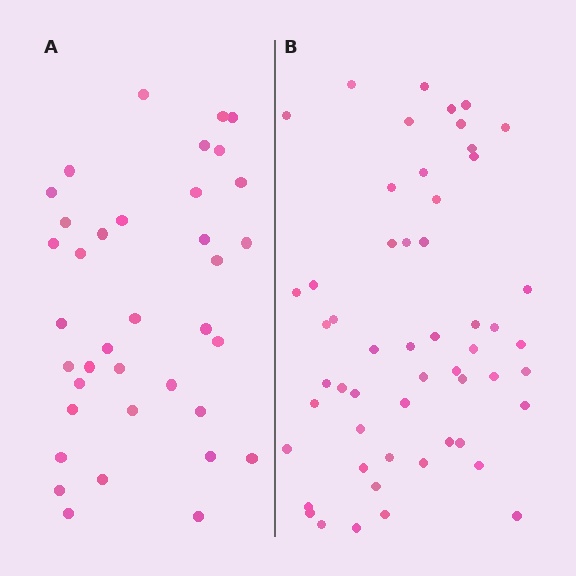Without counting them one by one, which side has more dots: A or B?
Region B (the right region) has more dots.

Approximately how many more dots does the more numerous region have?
Region B has approximately 15 more dots than region A.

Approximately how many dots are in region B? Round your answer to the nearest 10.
About 50 dots. (The exact count is 54, which rounds to 50.)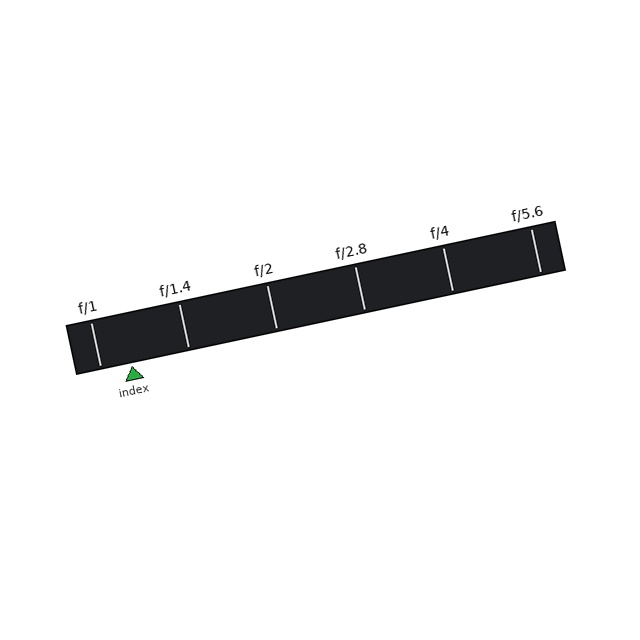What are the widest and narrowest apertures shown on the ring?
The widest aperture shown is f/1 and the narrowest is f/5.6.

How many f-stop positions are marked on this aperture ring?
There are 6 f-stop positions marked.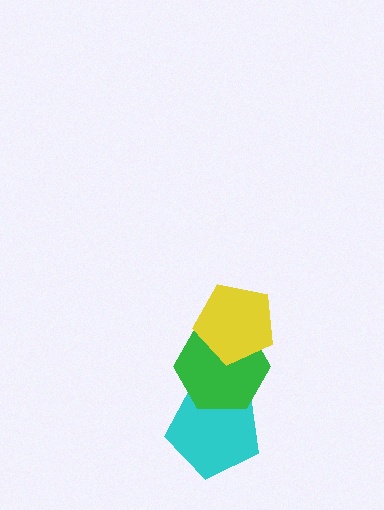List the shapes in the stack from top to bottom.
From top to bottom: the yellow pentagon, the green hexagon, the cyan pentagon.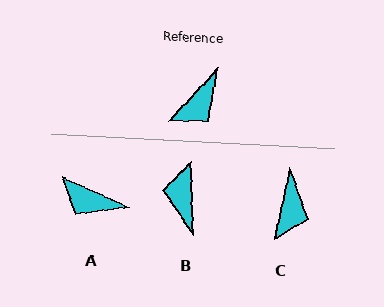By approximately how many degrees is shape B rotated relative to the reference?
Approximately 135 degrees clockwise.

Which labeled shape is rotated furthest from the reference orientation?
B, about 135 degrees away.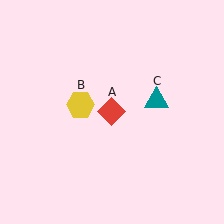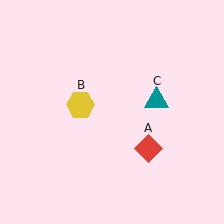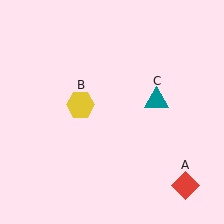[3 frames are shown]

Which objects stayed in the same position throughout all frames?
Yellow hexagon (object B) and teal triangle (object C) remained stationary.